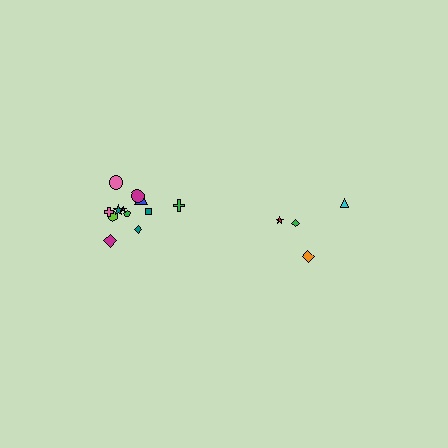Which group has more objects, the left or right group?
The left group.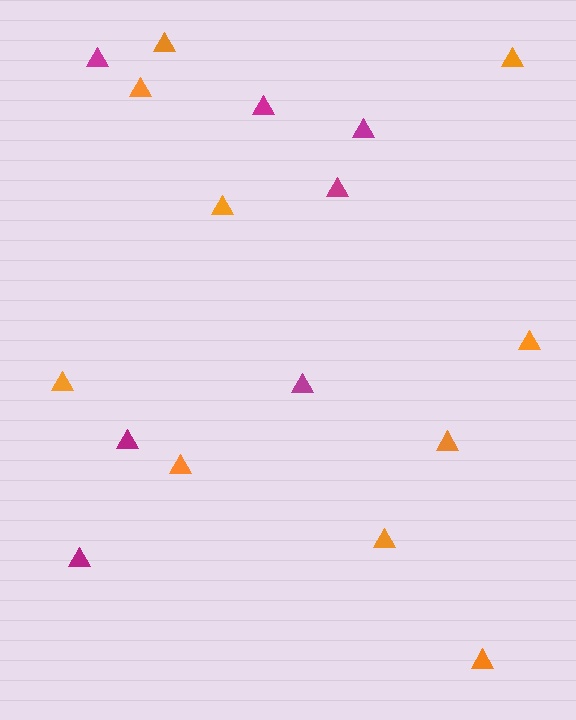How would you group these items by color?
There are 2 groups: one group of orange triangles (10) and one group of magenta triangles (7).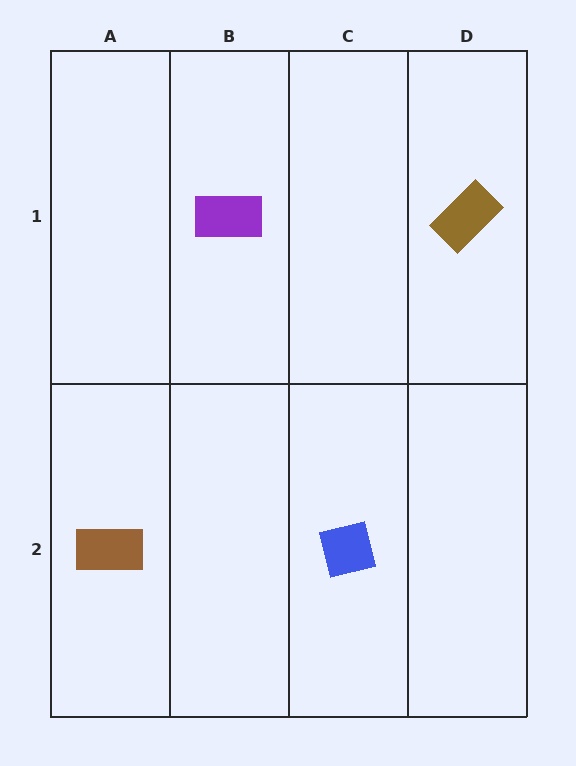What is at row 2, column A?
A brown rectangle.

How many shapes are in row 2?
2 shapes.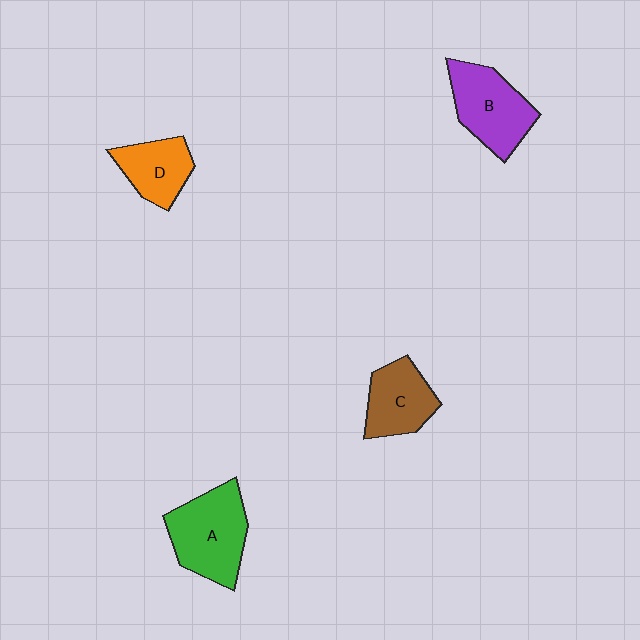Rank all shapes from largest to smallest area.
From largest to smallest: A (green), B (purple), C (brown), D (orange).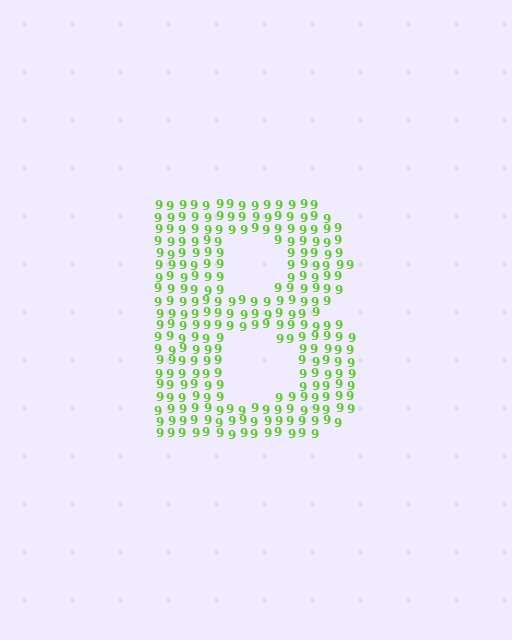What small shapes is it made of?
It is made of small digit 9's.